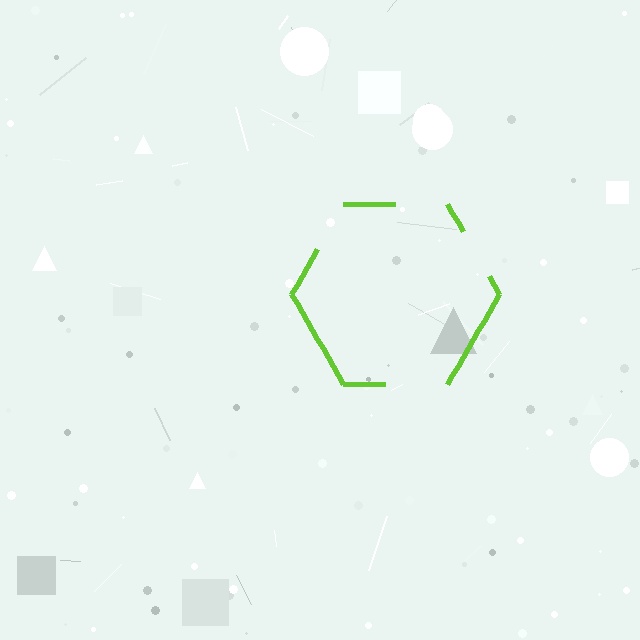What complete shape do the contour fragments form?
The contour fragments form a hexagon.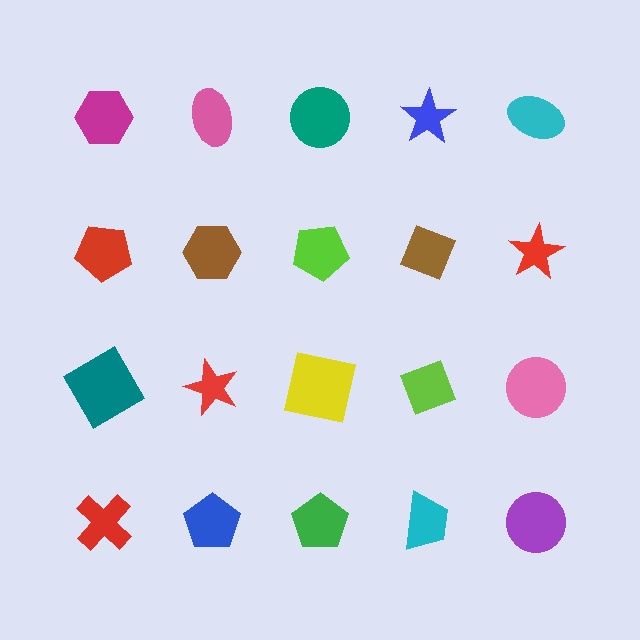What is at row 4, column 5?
A purple circle.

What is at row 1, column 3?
A teal circle.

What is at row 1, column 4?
A blue star.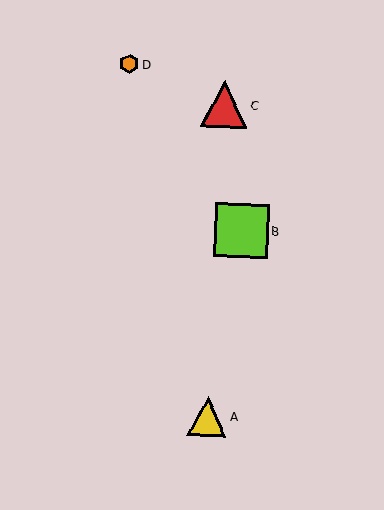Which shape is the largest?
The lime square (labeled B) is the largest.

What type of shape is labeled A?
Shape A is a yellow triangle.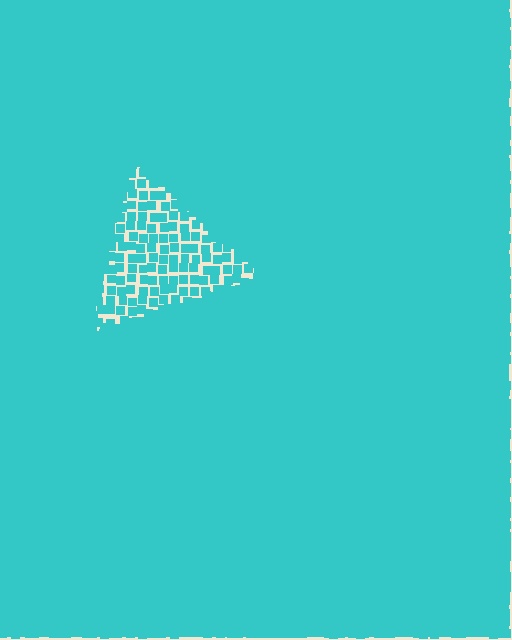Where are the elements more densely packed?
The elements are more densely packed outside the triangle boundary.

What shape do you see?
I see a triangle.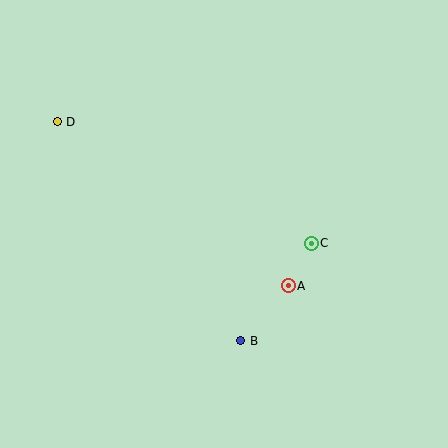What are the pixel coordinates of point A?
Point A is at (288, 286).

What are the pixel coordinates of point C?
Point C is at (311, 243).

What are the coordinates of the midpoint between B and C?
The midpoint between B and C is at (276, 292).